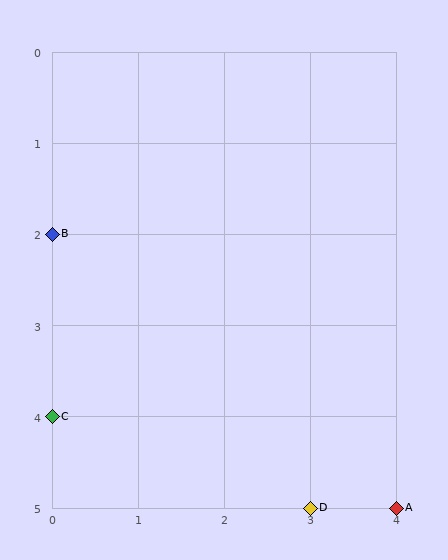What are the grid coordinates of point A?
Point A is at grid coordinates (4, 5).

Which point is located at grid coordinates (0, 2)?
Point B is at (0, 2).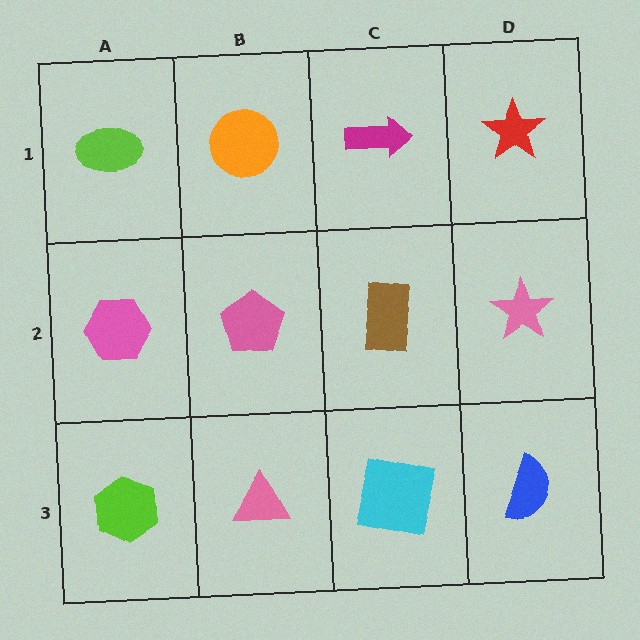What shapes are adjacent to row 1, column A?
A pink hexagon (row 2, column A), an orange circle (row 1, column B).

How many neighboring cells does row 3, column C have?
3.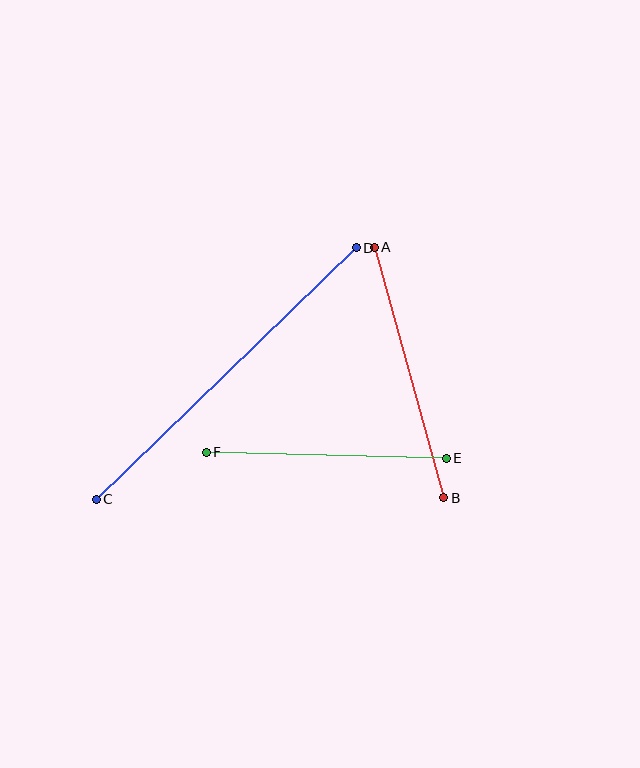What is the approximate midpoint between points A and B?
The midpoint is at approximately (409, 372) pixels.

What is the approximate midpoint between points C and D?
The midpoint is at approximately (226, 373) pixels.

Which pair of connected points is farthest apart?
Points C and D are farthest apart.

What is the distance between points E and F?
The distance is approximately 240 pixels.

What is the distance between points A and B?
The distance is approximately 260 pixels.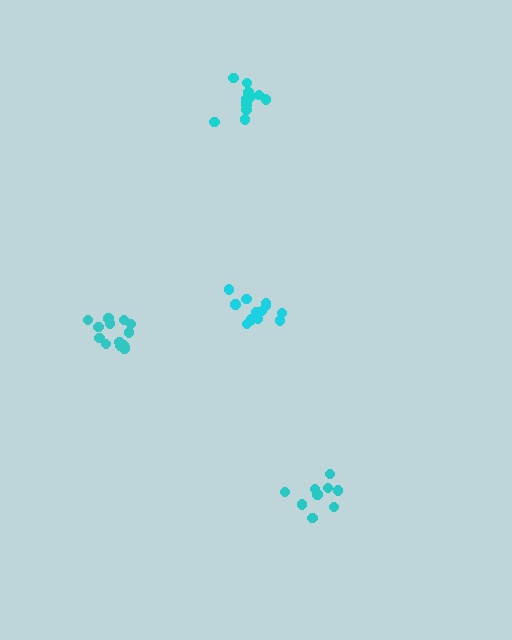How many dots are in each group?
Group 1: 9 dots, Group 2: 14 dots, Group 3: 13 dots, Group 4: 12 dots (48 total).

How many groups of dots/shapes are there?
There are 4 groups.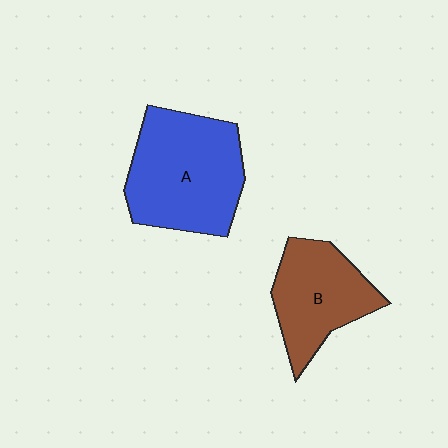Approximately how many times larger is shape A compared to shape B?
Approximately 1.4 times.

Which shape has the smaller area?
Shape B (brown).